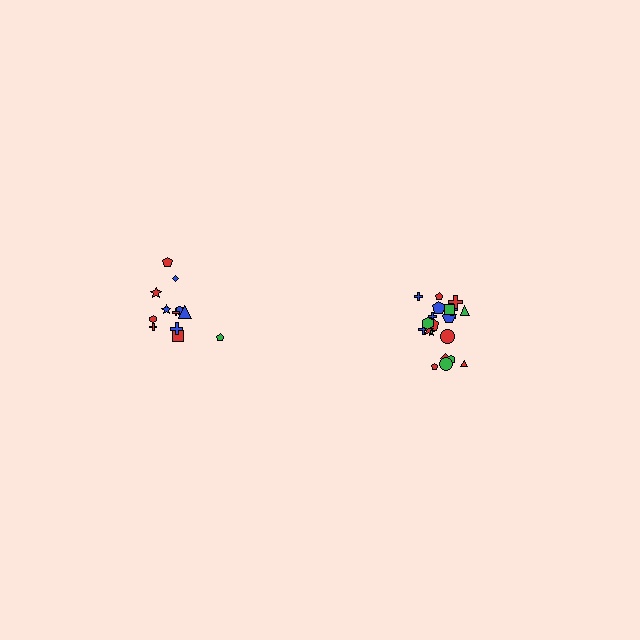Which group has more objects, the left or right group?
The right group.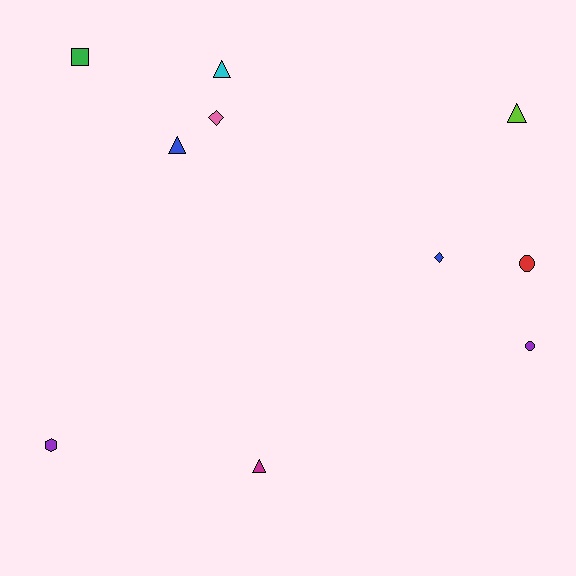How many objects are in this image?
There are 10 objects.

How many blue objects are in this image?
There are 2 blue objects.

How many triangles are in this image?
There are 4 triangles.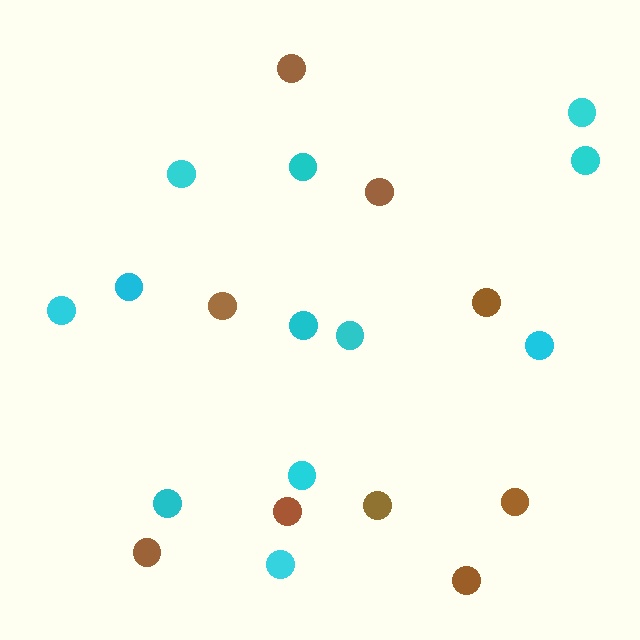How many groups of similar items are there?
There are 2 groups: one group of cyan circles (12) and one group of brown circles (9).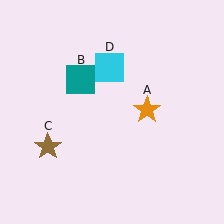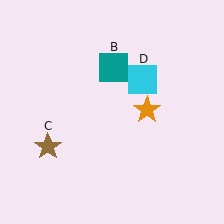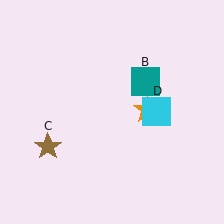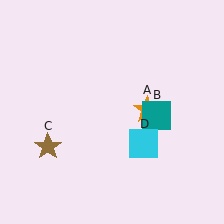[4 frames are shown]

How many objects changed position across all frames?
2 objects changed position: teal square (object B), cyan square (object D).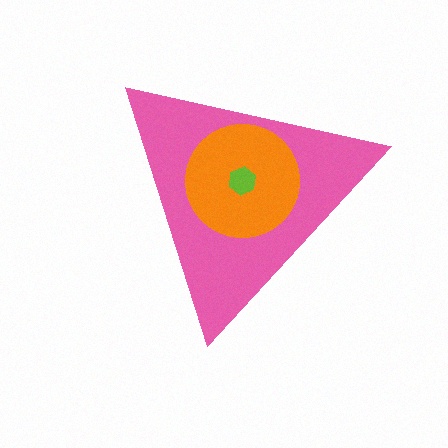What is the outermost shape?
The pink triangle.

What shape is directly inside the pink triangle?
The orange circle.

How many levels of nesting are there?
3.